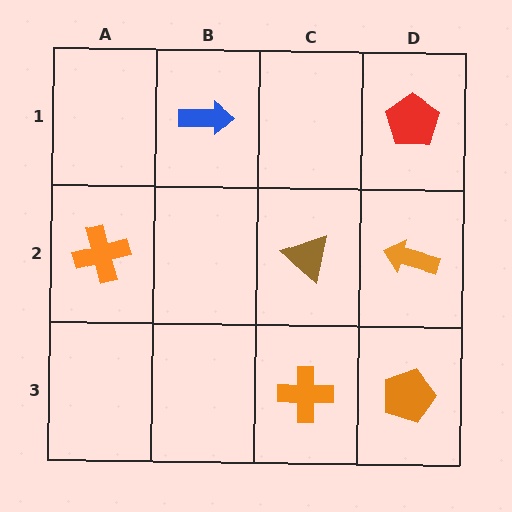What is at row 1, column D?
A red pentagon.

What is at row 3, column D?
An orange pentagon.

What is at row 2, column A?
An orange cross.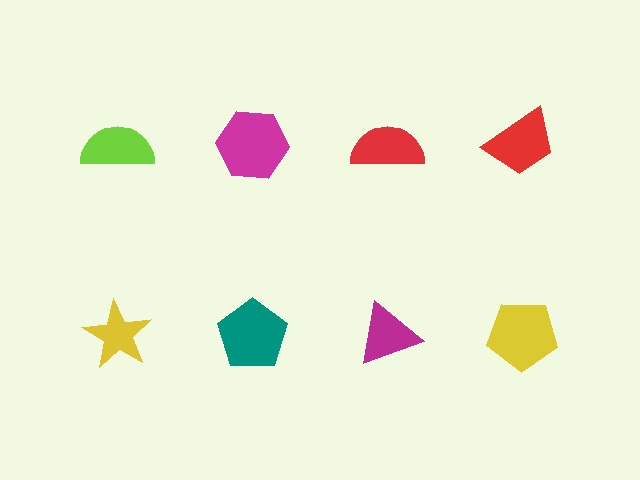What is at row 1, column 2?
A magenta hexagon.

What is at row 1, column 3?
A red semicircle.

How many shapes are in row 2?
4 shapes.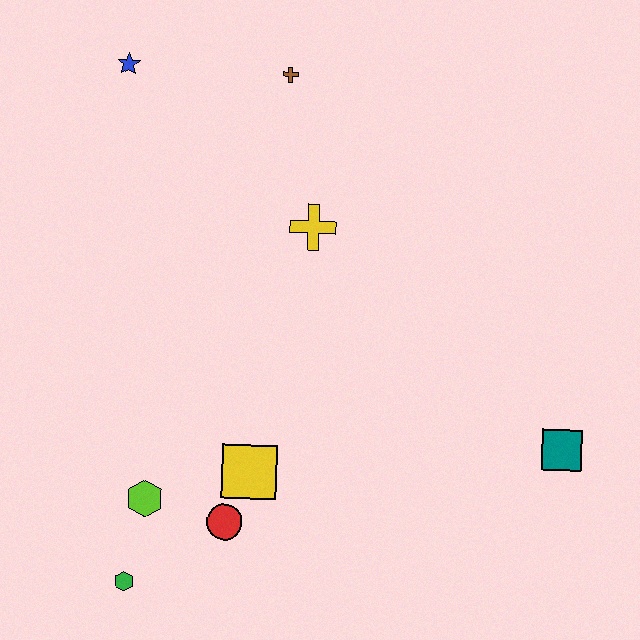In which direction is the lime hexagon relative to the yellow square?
The lime hexagon is to the left of the yellow square.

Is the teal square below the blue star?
Yes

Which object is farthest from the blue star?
The teal square is farthest from the blue star.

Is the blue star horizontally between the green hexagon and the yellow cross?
No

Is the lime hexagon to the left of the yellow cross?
Yes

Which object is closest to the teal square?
The yellow square is closest to the teal square.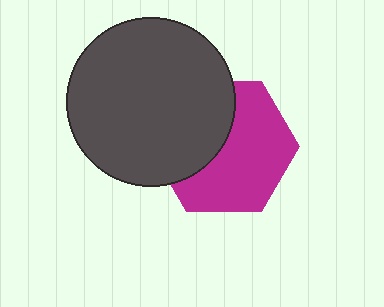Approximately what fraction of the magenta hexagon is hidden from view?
Roughly 40% of the magenta hexagon is hidden behind the dark gray circle.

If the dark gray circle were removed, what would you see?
You would see the complete magenta hexagon.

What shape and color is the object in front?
The object in front is a dark gray circle.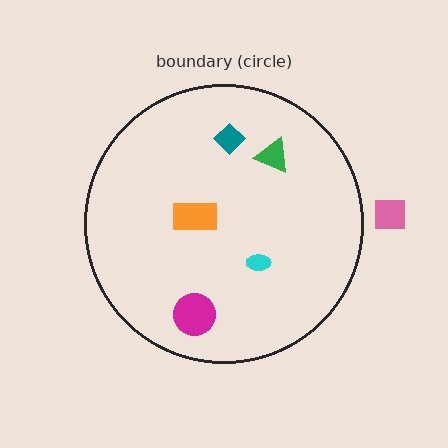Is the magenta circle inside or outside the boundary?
Inside.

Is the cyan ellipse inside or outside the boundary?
Inside.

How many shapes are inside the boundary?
5 inside, 1 outside.